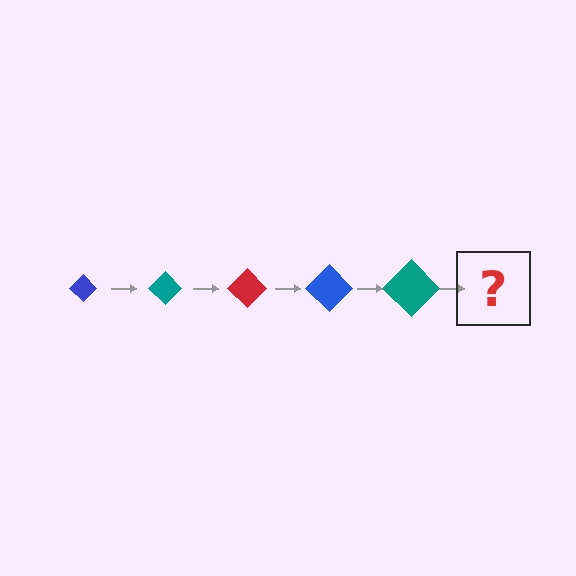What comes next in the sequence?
The next element should be a red diamond, larger than the previous one.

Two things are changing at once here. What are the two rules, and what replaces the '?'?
The two rules are that the diamond grows larger each step and the color cycles through blue, teal, and red. The '?' should be a red diamond, larger than the previous one.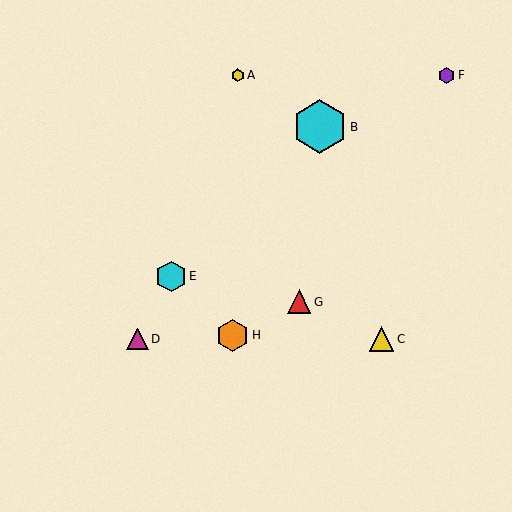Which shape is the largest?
The cyan hexagon (labeled B) is the largest.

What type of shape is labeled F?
Shape F is a purple hexagon.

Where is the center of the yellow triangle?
The center of the yellow triangle is at (381, 339).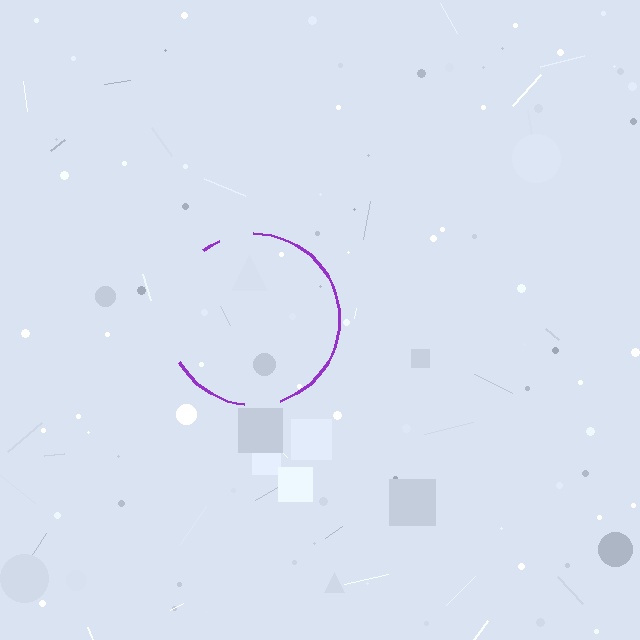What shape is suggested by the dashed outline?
The dashed outline suggests a circle.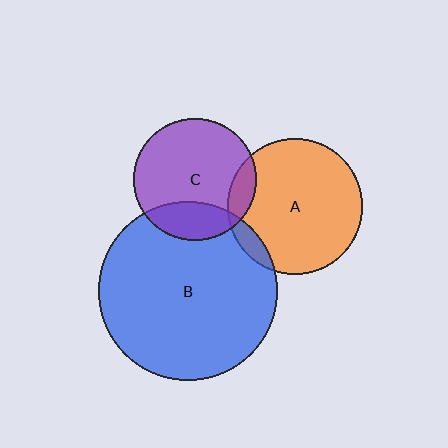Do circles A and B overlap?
Yes.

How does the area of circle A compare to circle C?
Approximately 1.2 times.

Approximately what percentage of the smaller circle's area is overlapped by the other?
Approximately 5%.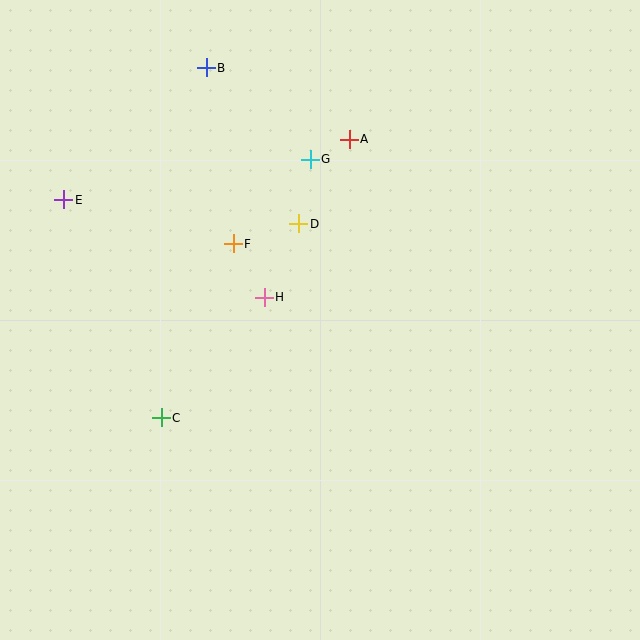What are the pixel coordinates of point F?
Point F is at (233, 244).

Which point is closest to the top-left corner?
Point E is closest to the top-left corner.